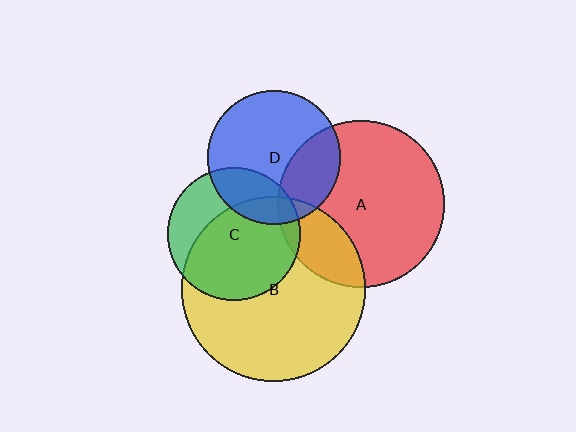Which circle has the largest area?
Circle B (yellow).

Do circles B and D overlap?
Yes.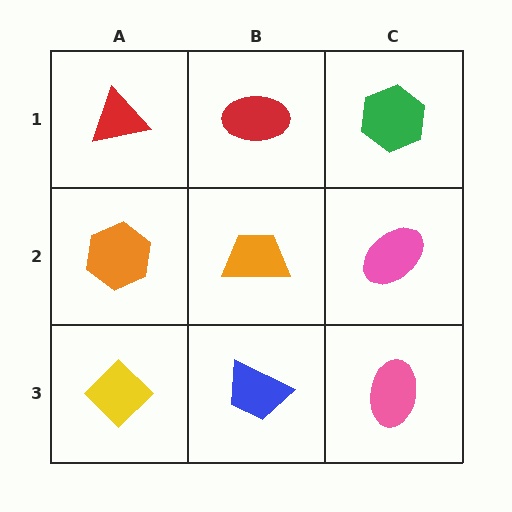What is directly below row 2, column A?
A yellow diamond.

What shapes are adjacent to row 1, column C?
A pink ellipse (row 2, column C), a red ellipse (row 1, column B).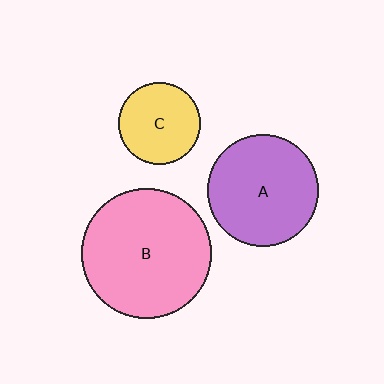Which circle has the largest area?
Circle B (pink).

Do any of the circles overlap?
No, none of the circles overlap.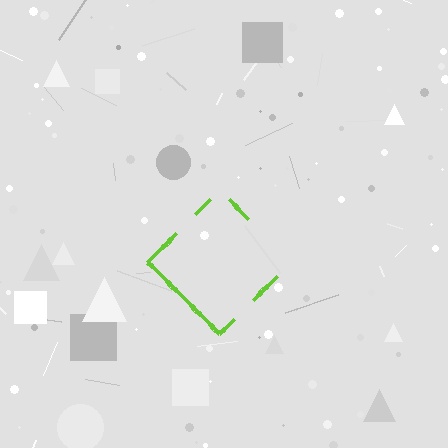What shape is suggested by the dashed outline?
The dashed outline suggests a diamond.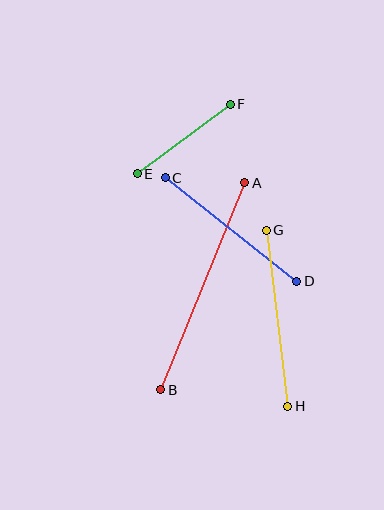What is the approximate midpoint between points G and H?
The midpoint is at approximately (277, 318) pixels.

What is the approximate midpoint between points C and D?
The midpoint is at approximately (231, 230) pixels.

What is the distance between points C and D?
The distance is approximately 168 pixels.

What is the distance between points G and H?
The distance is approximately 177 pixels.